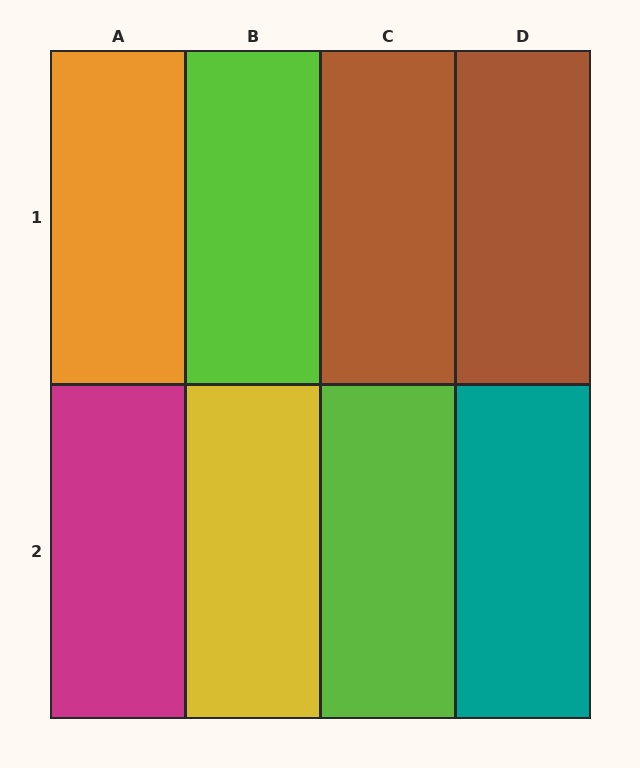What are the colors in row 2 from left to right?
Magenta, yellow, lime, teal.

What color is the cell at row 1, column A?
Orange.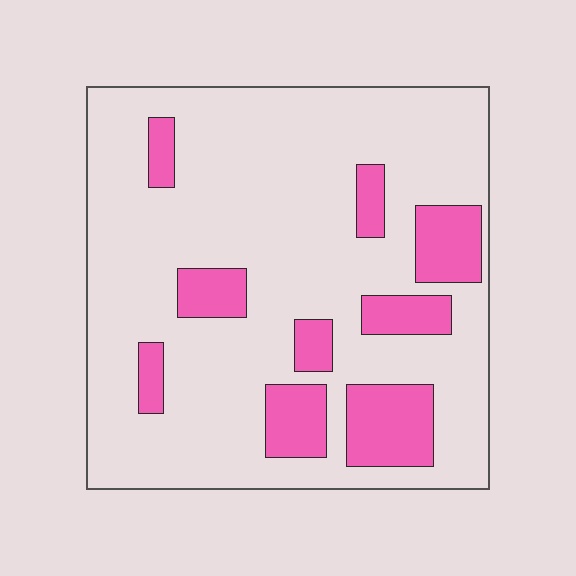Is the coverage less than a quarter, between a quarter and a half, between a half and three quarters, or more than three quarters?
Less than a quarter.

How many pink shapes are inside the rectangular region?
9.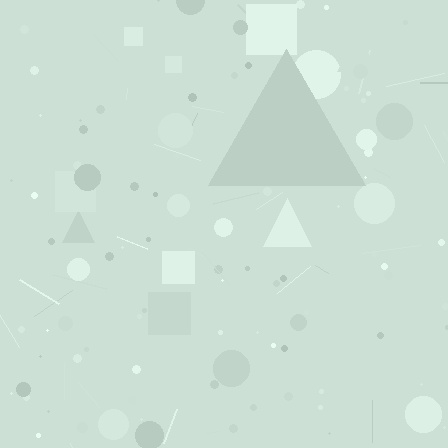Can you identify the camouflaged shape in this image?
The camouflaged shape is a triangle.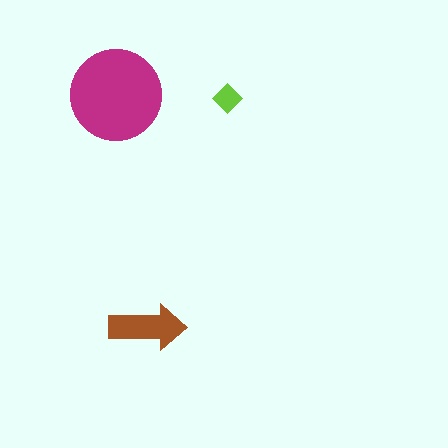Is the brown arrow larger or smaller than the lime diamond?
Larger.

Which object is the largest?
The magenta circle.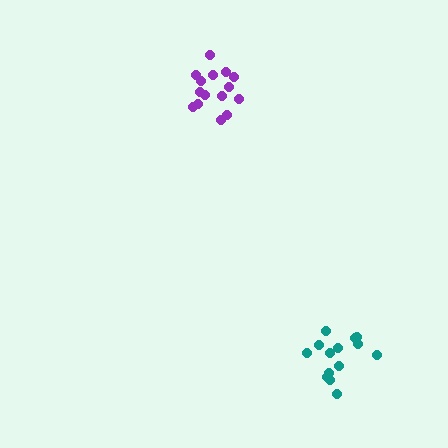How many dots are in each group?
Group 1: 15 dots, Group 2: 14 dots (29 total).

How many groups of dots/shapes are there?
There are 2 groups.